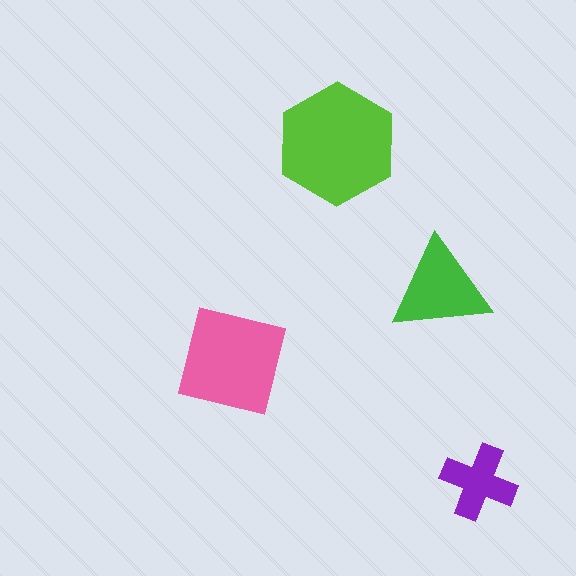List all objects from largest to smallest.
The lime hexagon, the pink square, the green triangle, the purple cross.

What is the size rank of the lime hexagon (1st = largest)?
1st.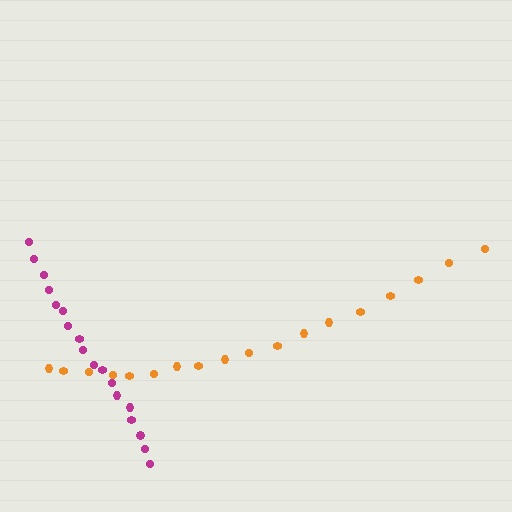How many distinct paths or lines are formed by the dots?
There are 2 distinct paths.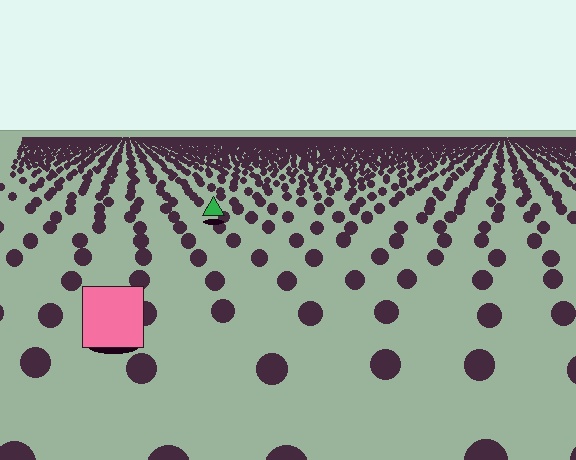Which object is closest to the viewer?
The pink square is closest. The texture marks near it are larger and more spread out.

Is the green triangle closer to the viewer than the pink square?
No. The pink square is closer — you can tell from the texture gradient: the ground texture is coarser near it.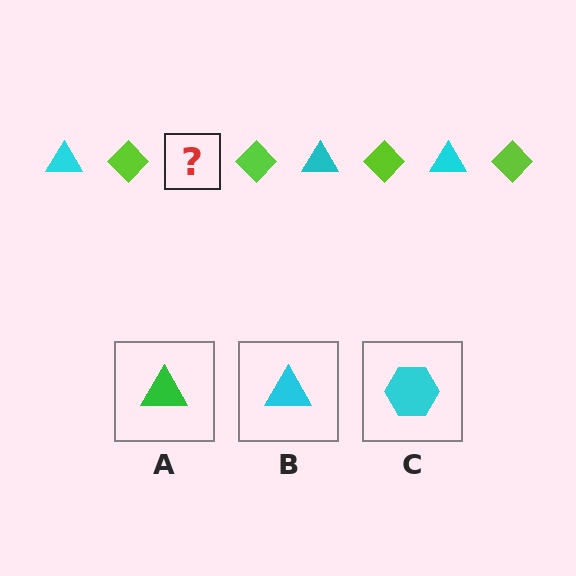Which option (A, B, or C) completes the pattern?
B.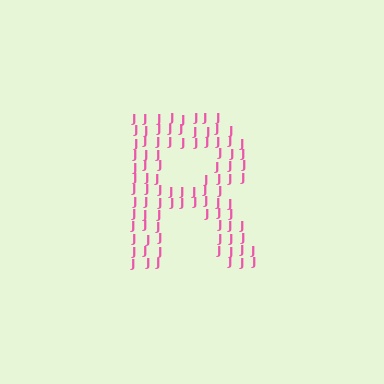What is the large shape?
The large shape is the letter R.